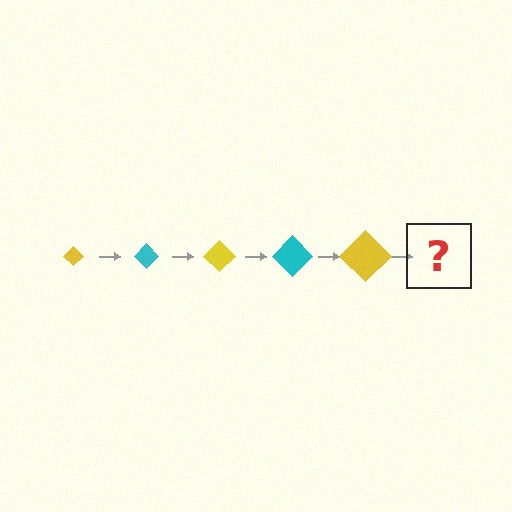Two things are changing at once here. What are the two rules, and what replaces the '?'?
The two rules are that the diamond grows larger each step and the color cycles through yellow and cyan. The '?' should be a cyan diamond, larger than the previous one.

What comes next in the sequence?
The next element should be a cyan diamond, larger than the previous one.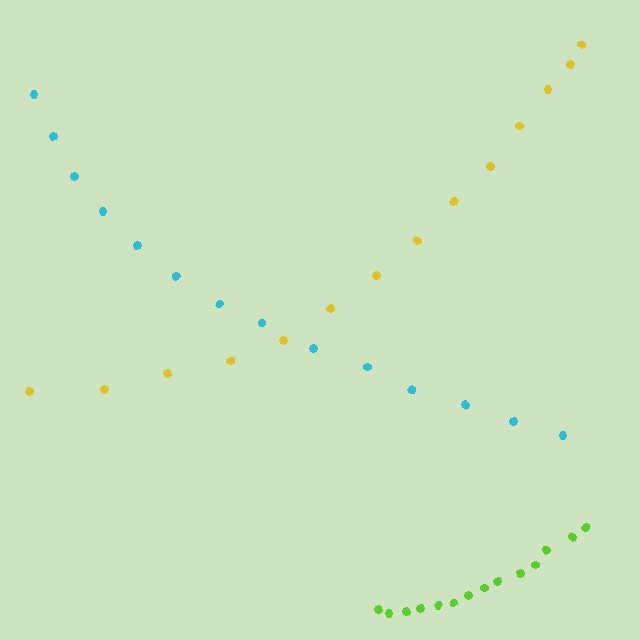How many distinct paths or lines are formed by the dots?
There are 3 distinct paths.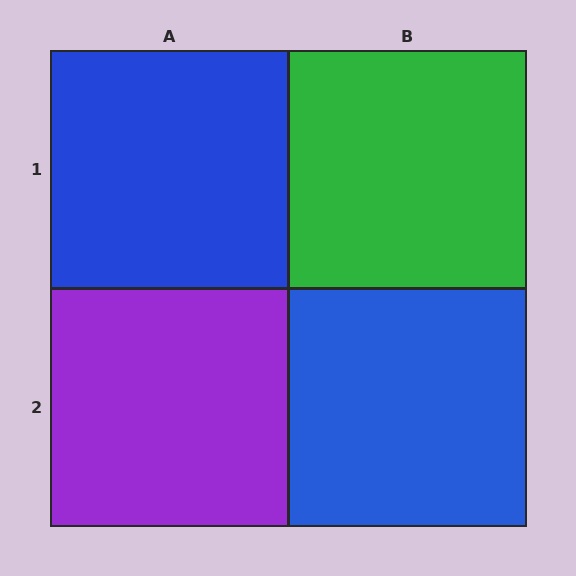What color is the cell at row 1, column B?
Green.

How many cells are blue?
2 cells are blue.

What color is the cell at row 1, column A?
Blue.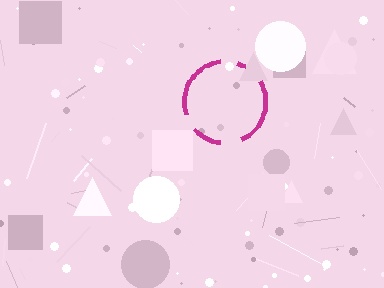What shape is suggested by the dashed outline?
The dashed outline suggests a circle.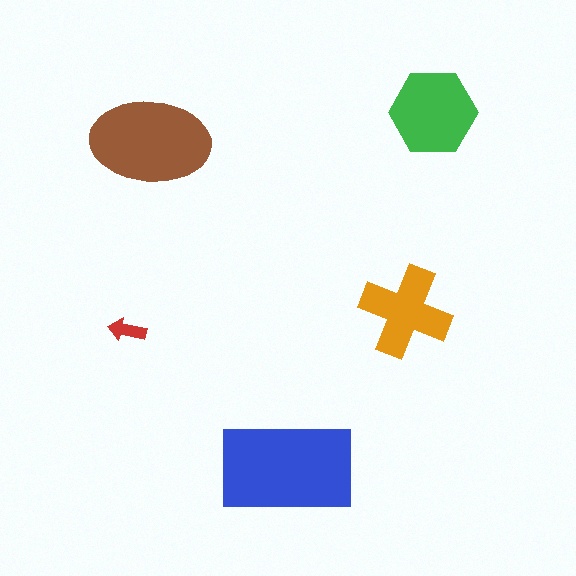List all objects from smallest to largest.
The red arrow, the orange cross, the green hexagon, the brown ellipse, the blue rectangle.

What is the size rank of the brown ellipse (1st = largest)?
2nd.